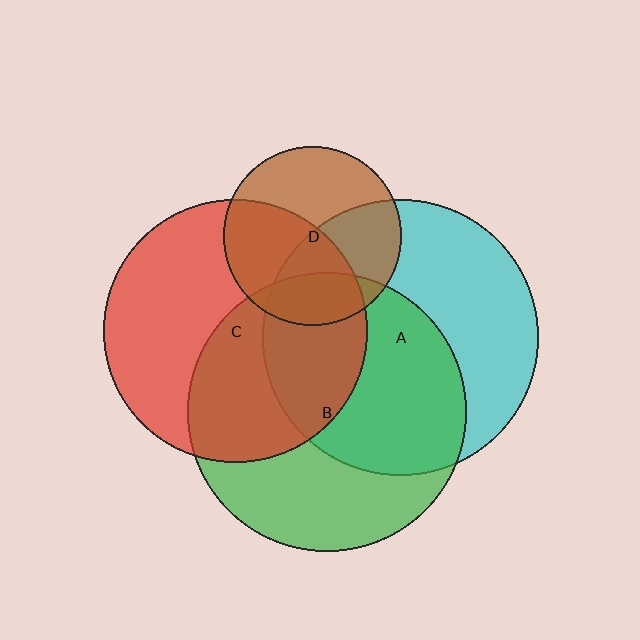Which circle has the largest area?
Circle B (green).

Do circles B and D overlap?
Yes.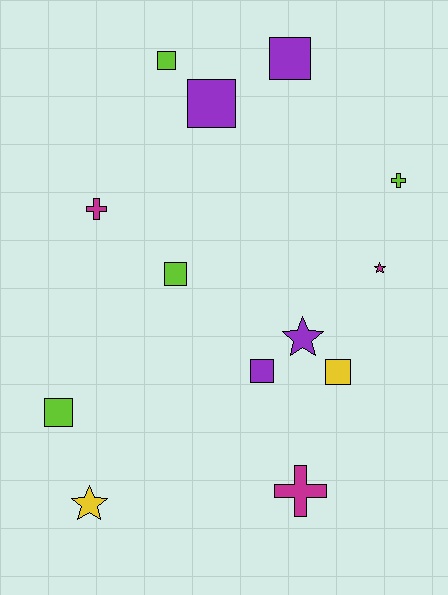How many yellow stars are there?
There is 1 yellow star.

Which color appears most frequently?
Purple, with 4 objects.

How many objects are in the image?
There are 13 objects.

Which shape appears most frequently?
Square, with 7 objects.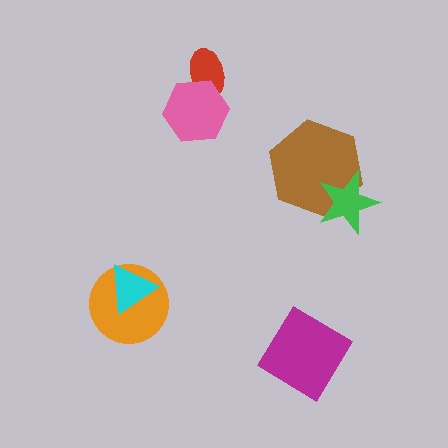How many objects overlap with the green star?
1 object overlaps with the green star.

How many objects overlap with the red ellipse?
1 object overlaps with the red ellipse.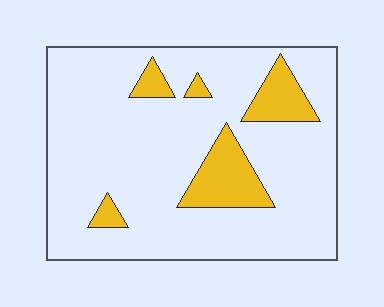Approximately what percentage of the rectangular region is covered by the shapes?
Approximately 15%.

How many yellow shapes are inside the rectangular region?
5.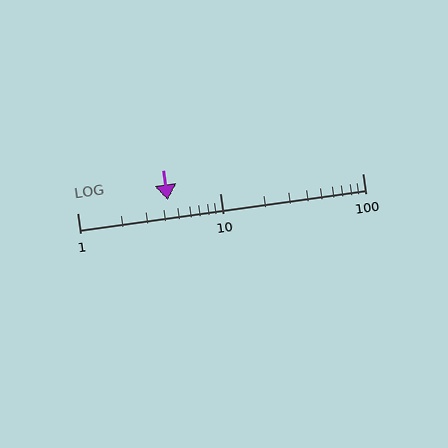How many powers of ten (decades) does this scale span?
The scale spans 2 decades, from 1 to 100.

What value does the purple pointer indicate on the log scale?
The pointer indicates approximately 4.3.